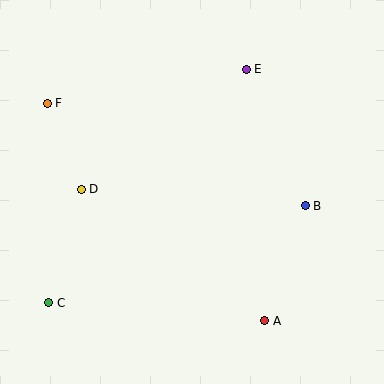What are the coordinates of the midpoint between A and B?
The midpoint between A and B is at (285, 263).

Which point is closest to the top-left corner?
Point F is closest to the top-left corner.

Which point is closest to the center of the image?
Point D at (81, 189) is closest to the center.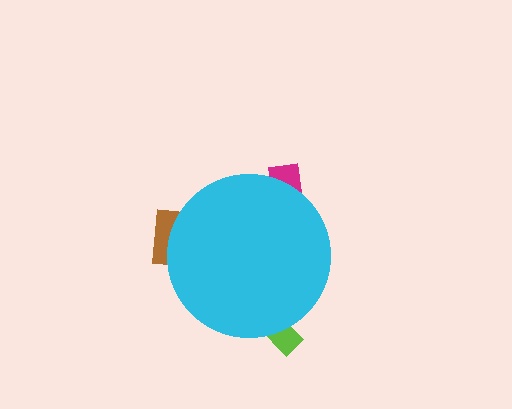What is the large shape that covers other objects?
A cyan circle.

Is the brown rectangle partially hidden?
Yes, the brown rectangle is partially hidden behind the cyan circle.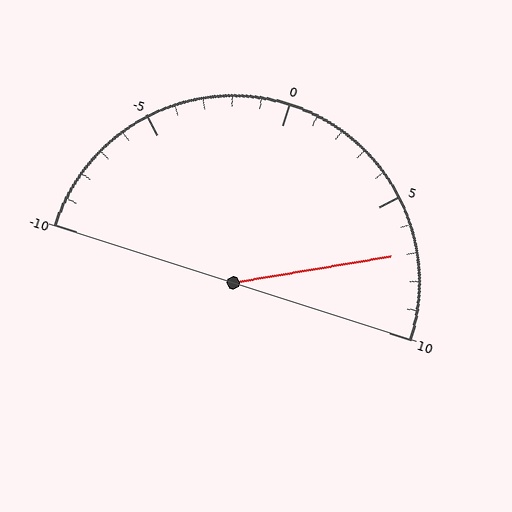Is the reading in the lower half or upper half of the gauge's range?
The reading is in the upper half of the range (-10 to 10).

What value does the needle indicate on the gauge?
The needle indicates approximately 7.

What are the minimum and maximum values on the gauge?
The gauge ranges from -10 to 10.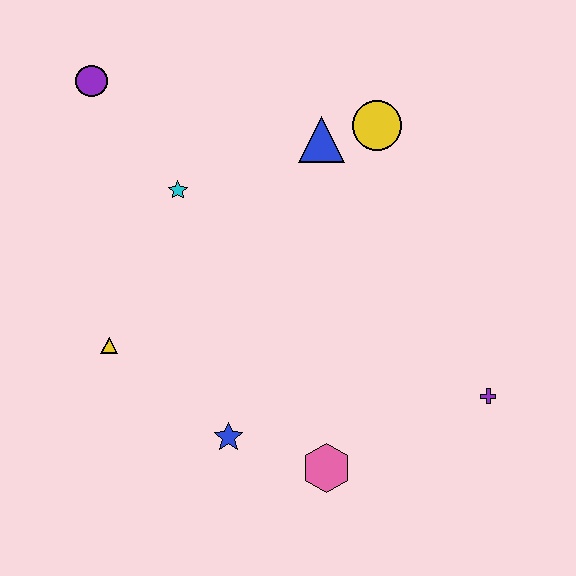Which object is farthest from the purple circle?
The purple cross is farthest from the purple circle.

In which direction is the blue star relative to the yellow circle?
The blue star is below the yellow circle.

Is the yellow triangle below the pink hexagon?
No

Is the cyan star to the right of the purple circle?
Yes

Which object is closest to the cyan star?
The purple circle is closest to the cyan star.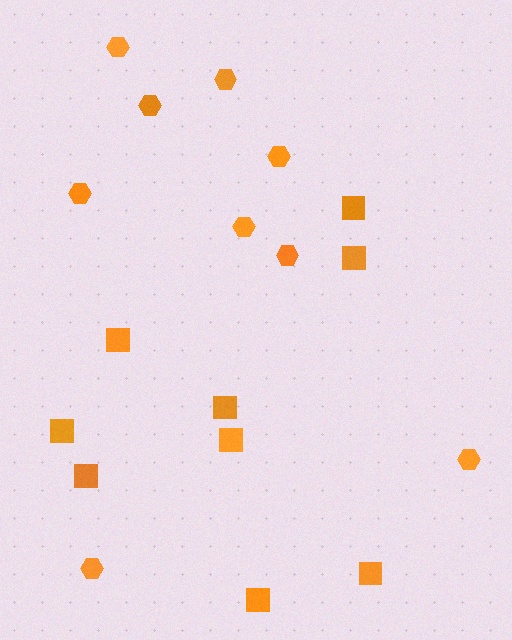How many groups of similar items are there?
There are 2 groups: one group of squares (9) and one group of hexagons (9).